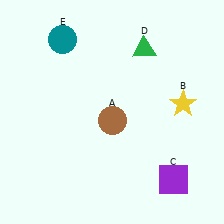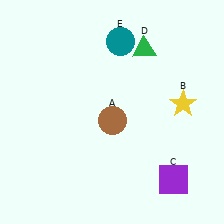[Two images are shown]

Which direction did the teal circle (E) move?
The teal circle (E) moved right.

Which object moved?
The teal circle (E) moved right.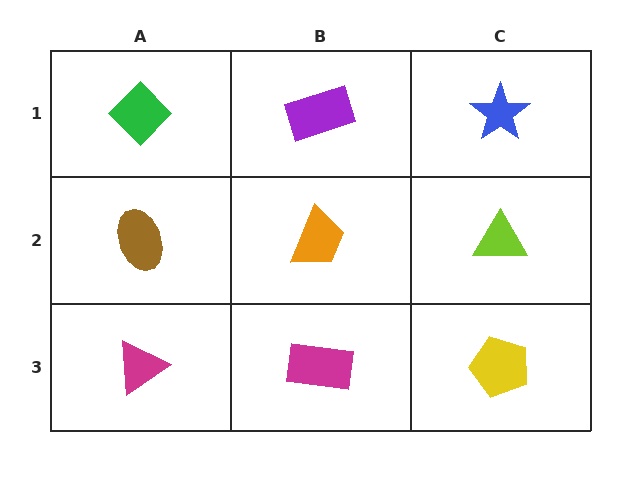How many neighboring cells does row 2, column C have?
3.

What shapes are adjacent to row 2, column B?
A purple rectangle (row 1, column B), a magenta rectangle (row 3, column B), a brown ellipse (row 2, column A), a lime triangle (row 2, column C).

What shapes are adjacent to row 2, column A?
A green diamond (row 1, column A), a magenta triangle (row 3, column A), an orange trapezoid (row 2, column B).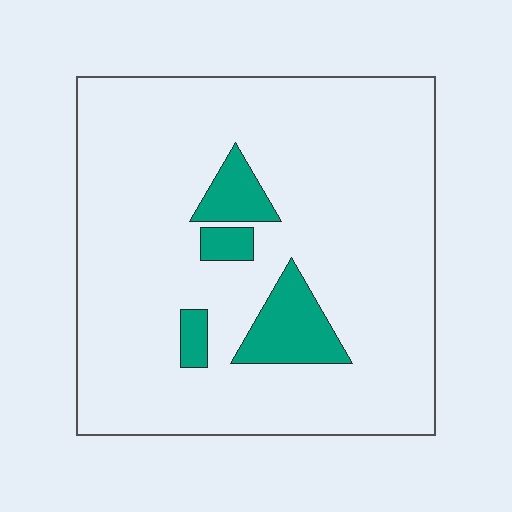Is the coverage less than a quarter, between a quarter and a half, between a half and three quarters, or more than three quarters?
Less than a quarter.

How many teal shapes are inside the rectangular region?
4.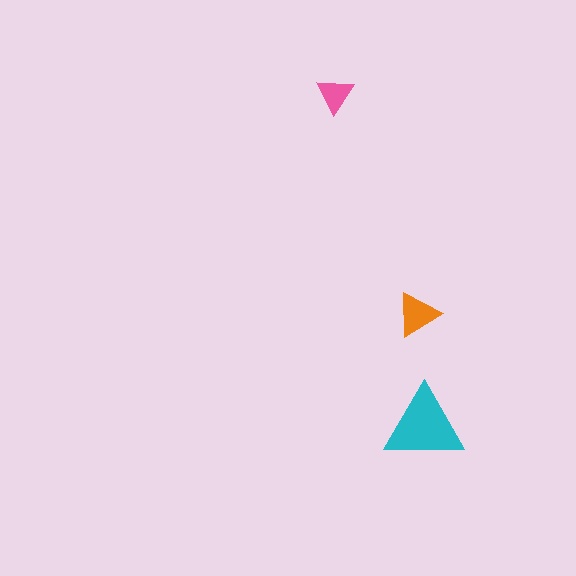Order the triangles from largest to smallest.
the cyan one, the orange one, the pink one.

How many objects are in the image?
There are 3 objects in the image.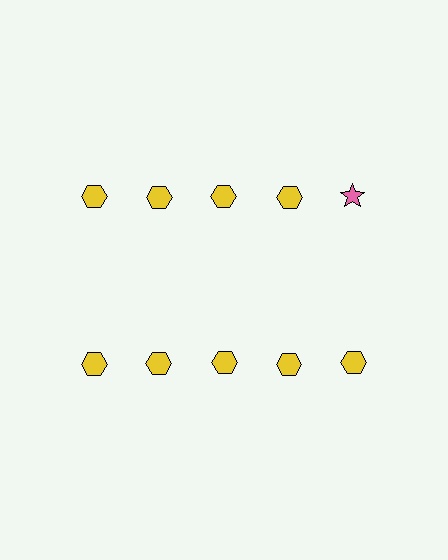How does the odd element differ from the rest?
It differs in both color (pink instead of yellow) and shape (star instead of hexagon).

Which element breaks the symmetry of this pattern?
The pink star in the top row, rightmost column breaks the symmetry. All other shapes are yellow hexagons.